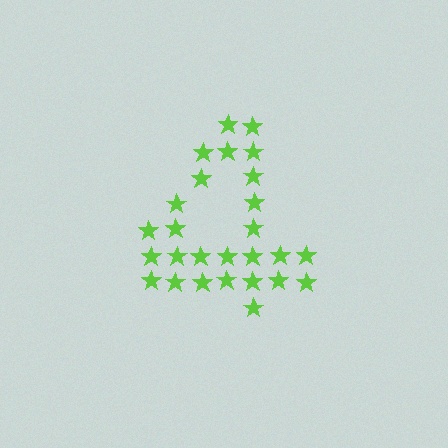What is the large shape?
The large shape is the digit 4.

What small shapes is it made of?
It is made of small stars.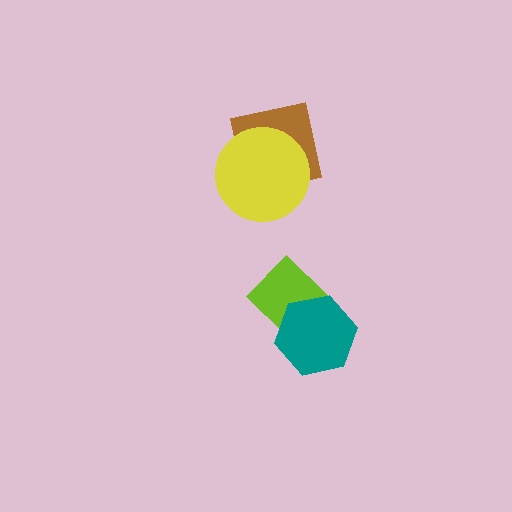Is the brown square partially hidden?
Yes, it is partially covered by another shape.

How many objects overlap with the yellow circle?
1 object overlaps with the yellow circle.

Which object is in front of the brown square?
The yellow circle is in front of the brown square.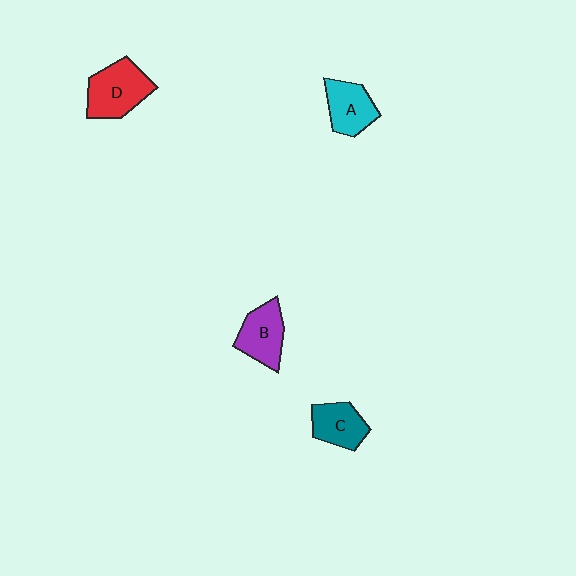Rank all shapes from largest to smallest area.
From largest to smallest: D (red), B (purple), A (cyan), C (teal).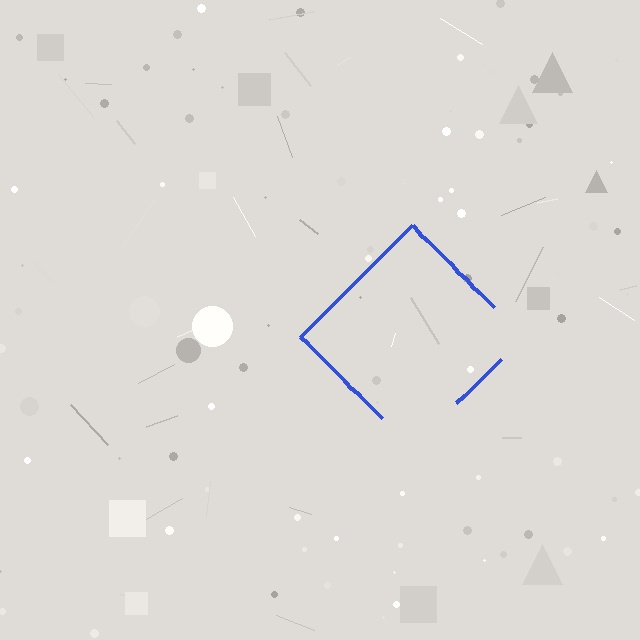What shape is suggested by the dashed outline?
The dashed outline suggests a diamond.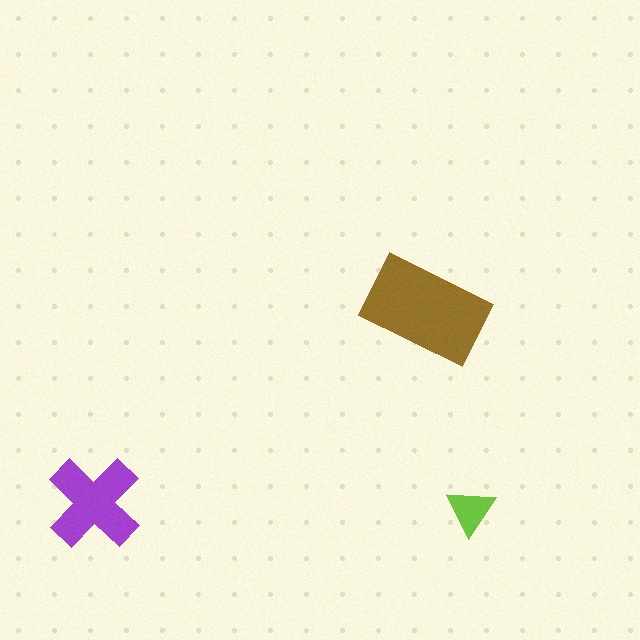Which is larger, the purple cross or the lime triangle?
The purple cross.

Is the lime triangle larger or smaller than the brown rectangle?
Smaller.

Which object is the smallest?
The lime triangle.